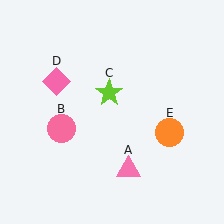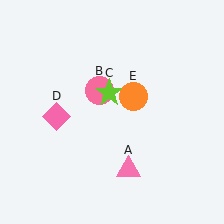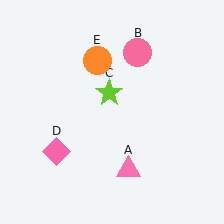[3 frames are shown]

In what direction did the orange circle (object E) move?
The orange circle (object E) moved up and to the left.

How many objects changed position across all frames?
3 objects changed position: pink circle (object B), pink diamond (object D), orange circle (object E).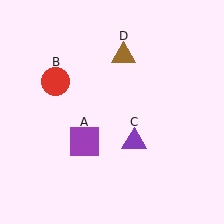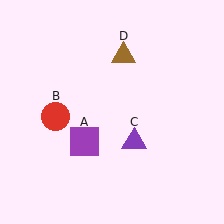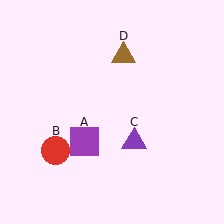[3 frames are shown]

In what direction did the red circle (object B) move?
The red circle (object B) moved down.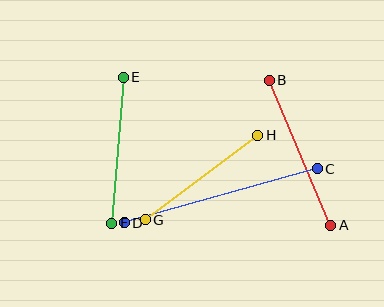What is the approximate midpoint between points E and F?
The midpoint is at approximately (117, 150) pixels.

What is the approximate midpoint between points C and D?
The midpoint is at approximately (221, 196) pixels.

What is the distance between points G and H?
The distance is approximately 141 pixels.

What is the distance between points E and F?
The distance is approximately 146 pixels.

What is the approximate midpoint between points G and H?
The midpoint is at approximately (202, 178) pixels.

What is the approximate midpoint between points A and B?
The midpoint is at approximately (300, 153) pixels.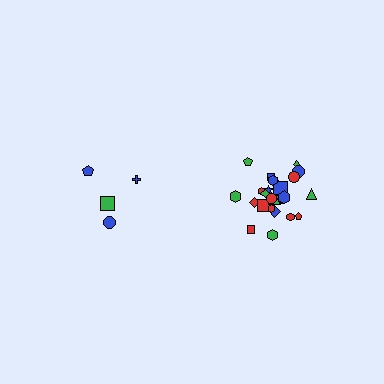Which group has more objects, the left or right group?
The right group.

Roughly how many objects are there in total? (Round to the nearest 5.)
Roughly 30 objects in total.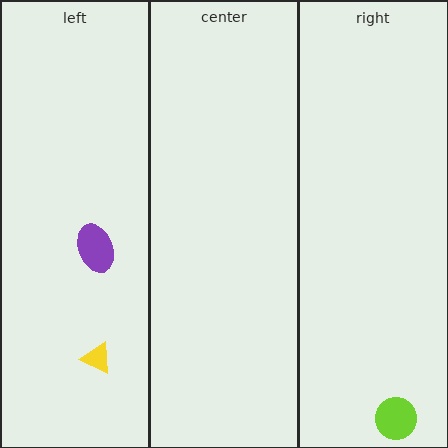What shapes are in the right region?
The lime circle.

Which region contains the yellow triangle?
The left region.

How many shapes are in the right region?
1.